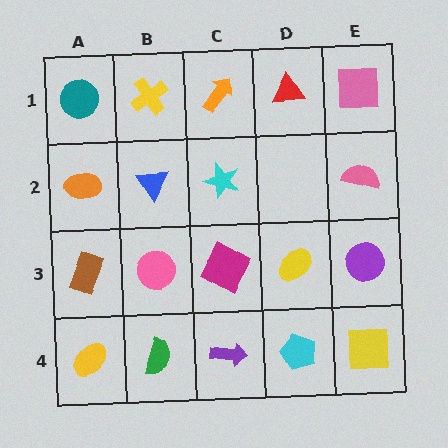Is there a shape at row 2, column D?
No, that cell is empty.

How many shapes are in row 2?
4 shapes.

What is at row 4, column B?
A green semicircle.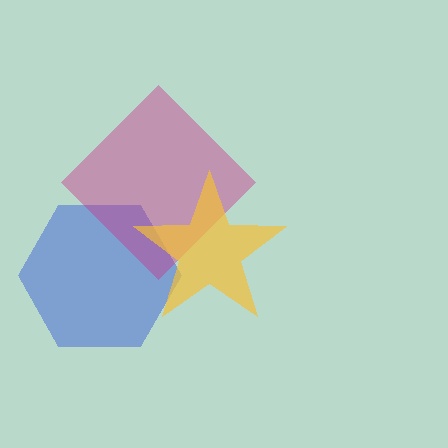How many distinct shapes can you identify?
There are 3 distinct shapes: a blue hexagon, a magenta diamond, a yellow star.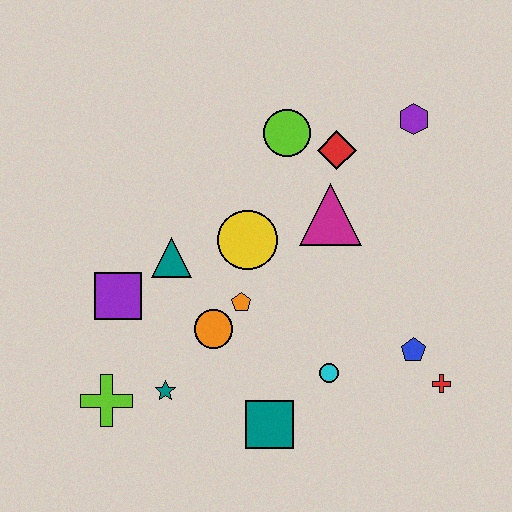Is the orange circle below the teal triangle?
Yes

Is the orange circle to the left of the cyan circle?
Yes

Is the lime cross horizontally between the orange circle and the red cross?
No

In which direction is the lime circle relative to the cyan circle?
The lime circle is above the cyan circle.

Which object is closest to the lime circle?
The red diamond is closest to the lime circle.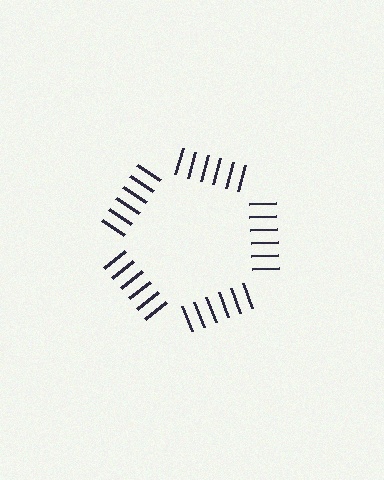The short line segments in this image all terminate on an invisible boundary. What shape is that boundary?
An illusory pentagon — the line segments terminate on its edges but no continuous stroke is drawn.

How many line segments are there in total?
30 — 6 along each of the 5 edges.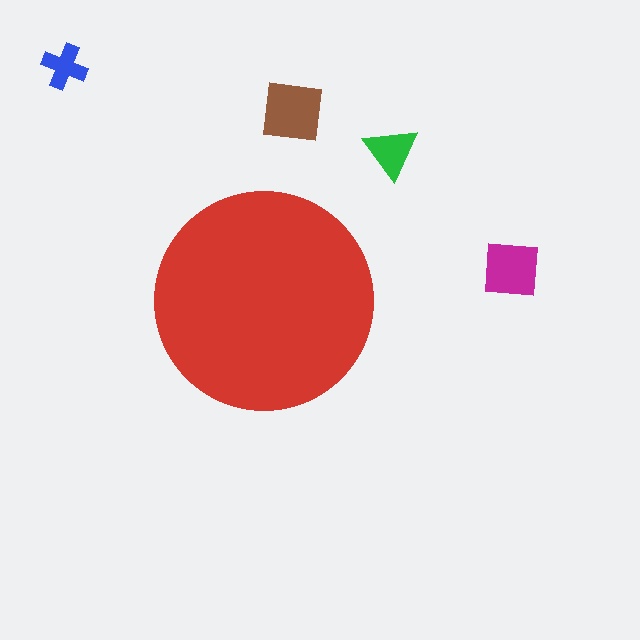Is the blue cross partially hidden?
No, the blue cross is fully visible.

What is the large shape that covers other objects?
A red circle.